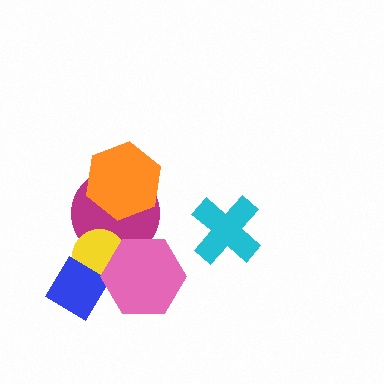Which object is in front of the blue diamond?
The pink hexagon is in front of the blue diamond.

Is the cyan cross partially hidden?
No, no other shape covers it.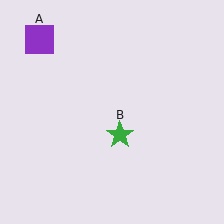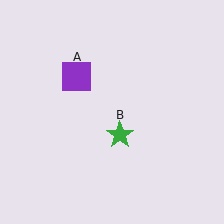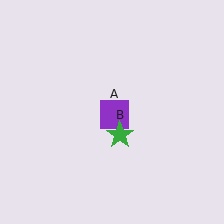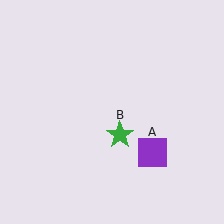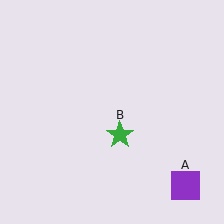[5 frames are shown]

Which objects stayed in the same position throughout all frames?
Green star (object B) remained stationary.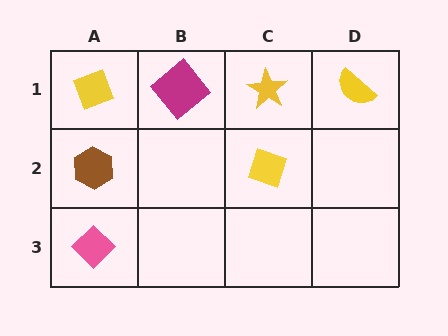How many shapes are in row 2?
2 shapes.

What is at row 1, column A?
A yellow diamond.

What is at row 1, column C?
A yellow star.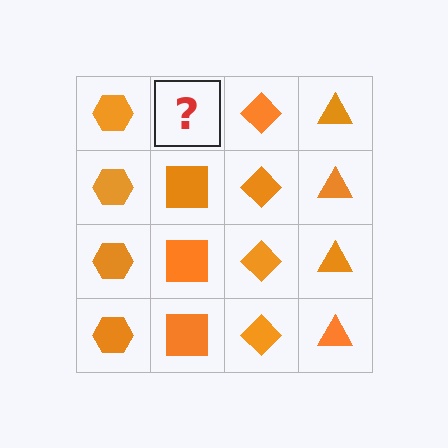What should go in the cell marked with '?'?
The missing cell should contain an orange square.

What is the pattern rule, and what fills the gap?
The rule is that each column has a consistent shape. The gap should be filled with an orange square.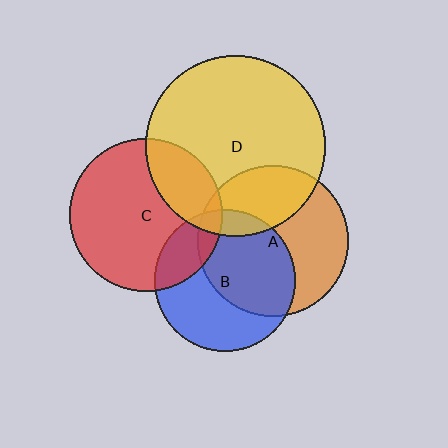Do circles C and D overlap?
Yes.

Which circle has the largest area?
Circle D (yellow).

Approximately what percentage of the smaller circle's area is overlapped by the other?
Approximately 25%.